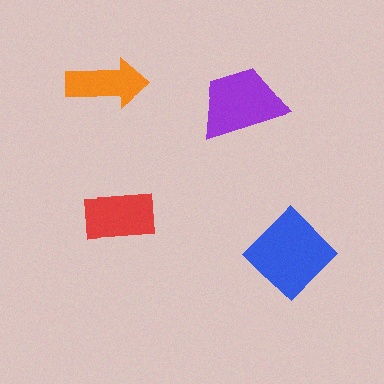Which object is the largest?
The blue diamond.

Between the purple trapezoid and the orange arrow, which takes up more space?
The purple trapezoid.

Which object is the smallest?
The orange arrow.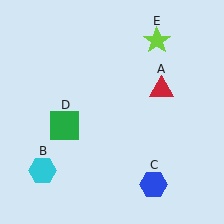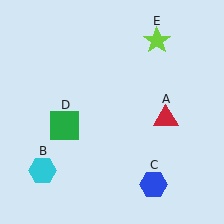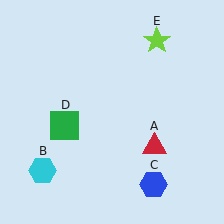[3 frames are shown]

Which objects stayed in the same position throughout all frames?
Cyan hexagon (object B) and blue hexagon (object C) and green square (object D) and lime star (object E) remained stationary.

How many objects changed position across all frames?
1 object changed position: red triangle (object A).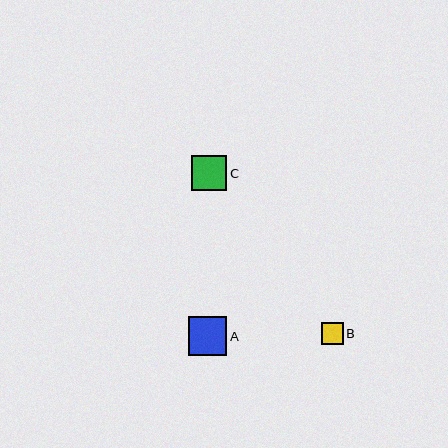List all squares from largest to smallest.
From largest to smallest: A, C, B.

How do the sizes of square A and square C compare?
Square A and square C are approximately the same size.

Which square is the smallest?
Square B is the smallest with a size of approximately 22 pixels.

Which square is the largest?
Square A is the largest with a size of approximately 39 pixels.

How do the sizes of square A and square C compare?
Square A and square C are approximately the same size.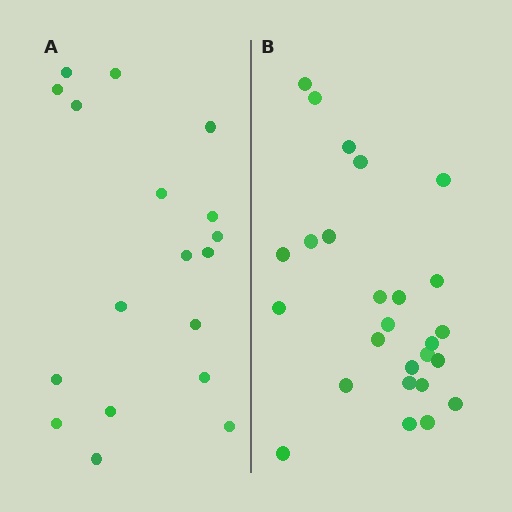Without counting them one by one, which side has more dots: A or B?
Region B (the right region) has more dots.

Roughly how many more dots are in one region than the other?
Region B has roughly 8 or so more dots than region A.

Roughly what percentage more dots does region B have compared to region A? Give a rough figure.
About 45% more.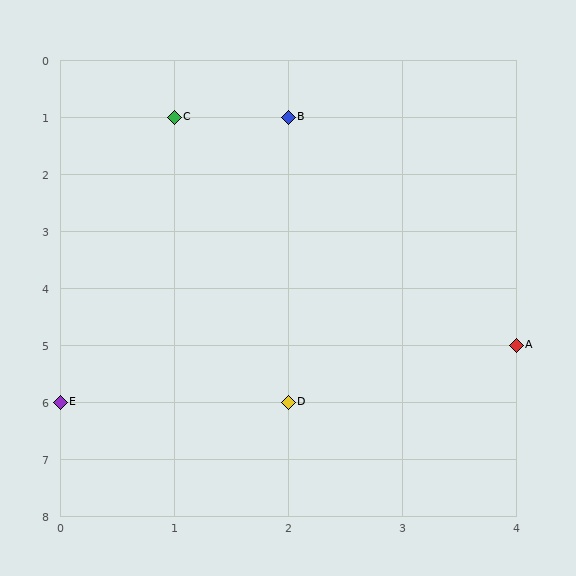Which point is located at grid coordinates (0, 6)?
Point E is at (0, 6).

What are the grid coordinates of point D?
Point D is at grid coordinates (2, 6).